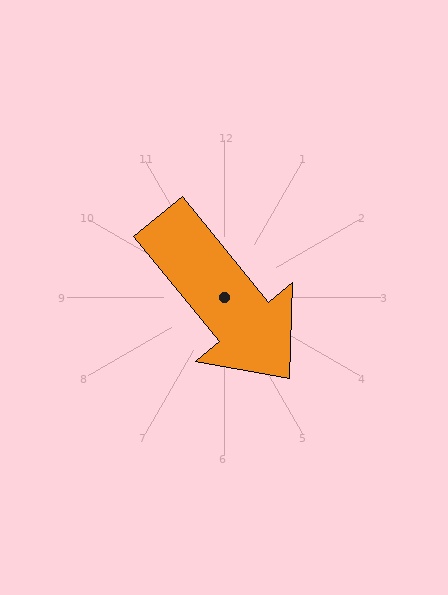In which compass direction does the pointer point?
Southeast.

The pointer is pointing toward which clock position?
Roughly 5 o'clock.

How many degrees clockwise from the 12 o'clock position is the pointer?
Approximately 141 degrees.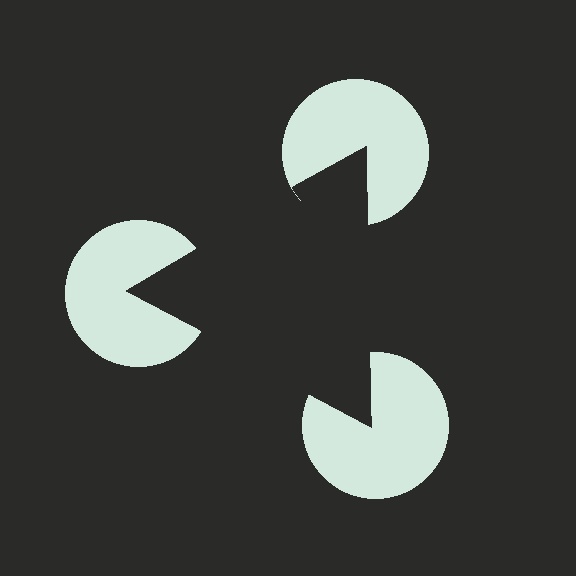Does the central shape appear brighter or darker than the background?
It typically appears slightly darker than the background, even though no actual brightness change is drawn.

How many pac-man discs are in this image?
There are 3 — one at each vertex of the illusory triangle.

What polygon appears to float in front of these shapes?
An illusory triangle — its edges are inferred from the aligned wedge cuts in the pac-man discs, not physically drawn.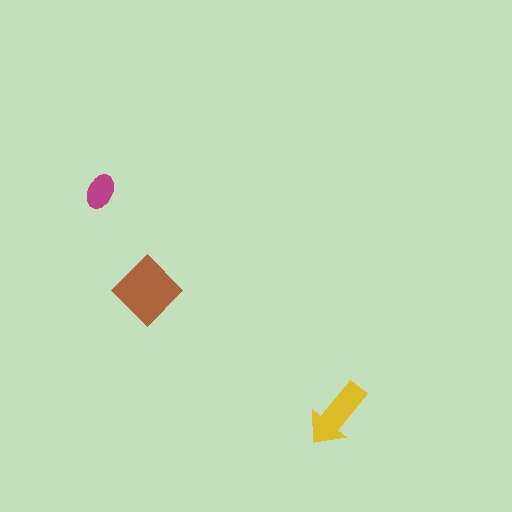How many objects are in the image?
There are 3 objects in the image.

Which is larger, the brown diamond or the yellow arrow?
The brown diamond.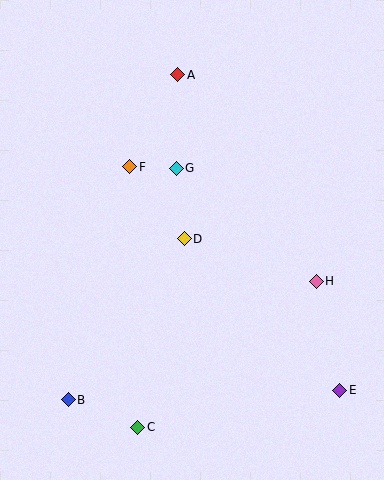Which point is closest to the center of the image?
Point D at (184, 239) is closest to the center.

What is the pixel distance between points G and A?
The distance between G and A is 93 pixels.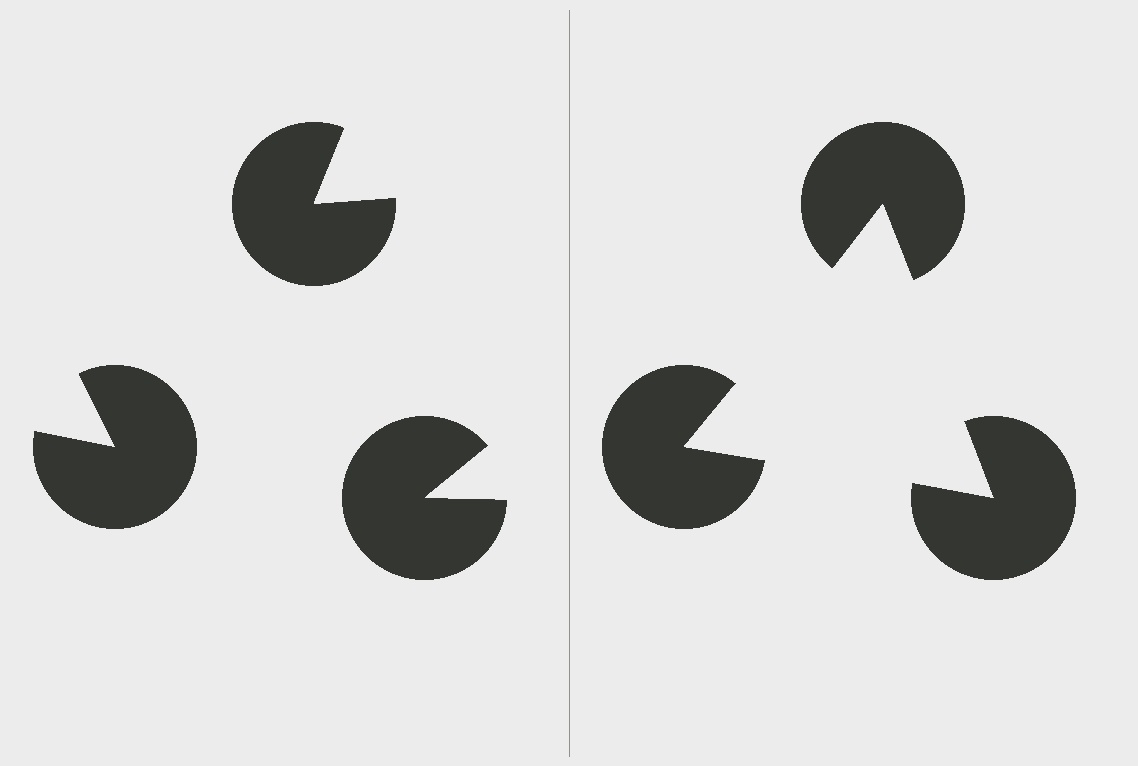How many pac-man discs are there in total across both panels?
6 — 3 on each side.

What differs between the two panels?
The pac-man discs are positioned identically on both sides; only the wedge orientations differ. On the right they align to a triangle; on the left they are misaligned.